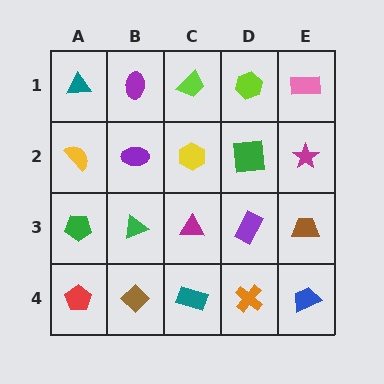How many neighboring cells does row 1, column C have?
3.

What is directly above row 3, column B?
A purple ellipse.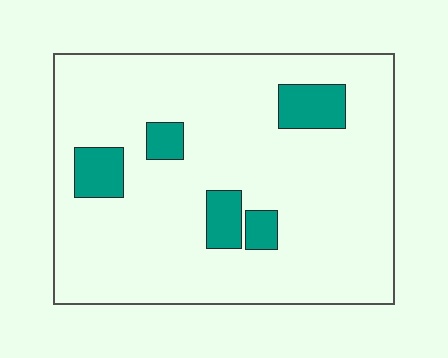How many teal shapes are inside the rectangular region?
5.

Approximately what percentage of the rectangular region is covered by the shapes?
Approximately 10%.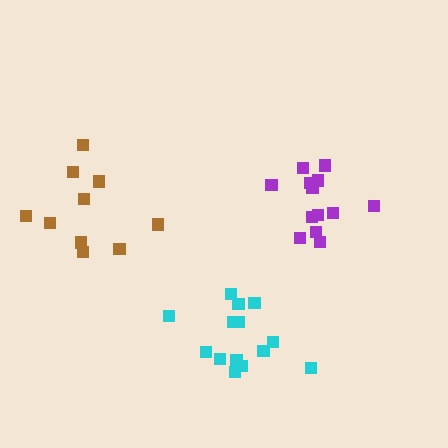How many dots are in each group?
Group 1: 13 dots, Group 2: 14 dots, Group 3: 10 dots (37 total).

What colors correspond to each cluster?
The clusters are colored: purple, cyan, brown.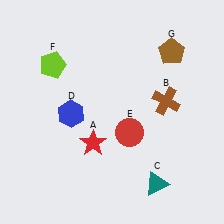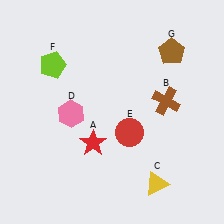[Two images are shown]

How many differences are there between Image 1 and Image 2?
There are 2 differences between the two images.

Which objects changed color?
C changed from teal to yellow. D changed from blue to pink.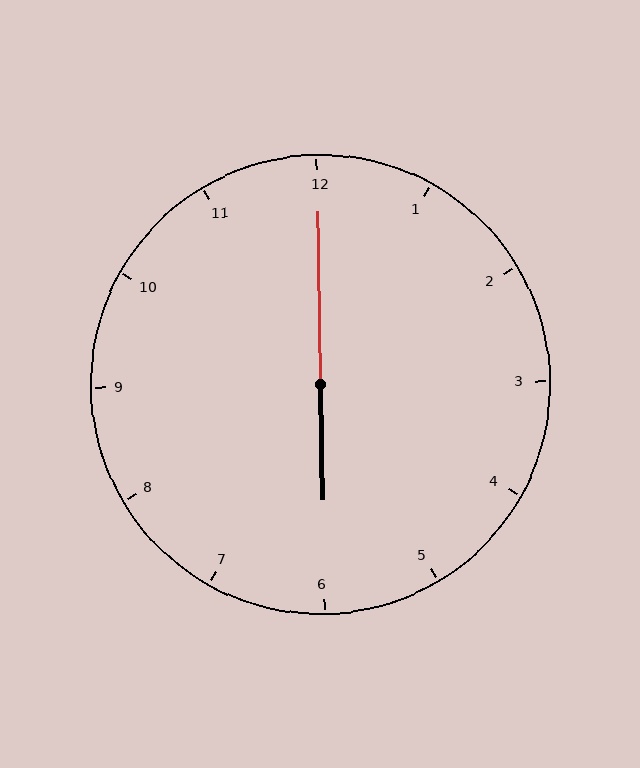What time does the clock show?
6:00.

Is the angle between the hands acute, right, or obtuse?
It is obtuse.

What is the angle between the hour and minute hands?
Approximately 180 degrees.